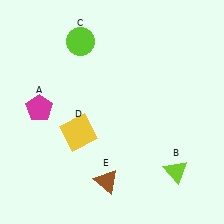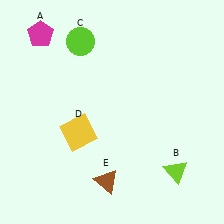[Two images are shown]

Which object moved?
The magenta pentagon (A) moved up.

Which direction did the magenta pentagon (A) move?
The magenta pentagon (A) moved up.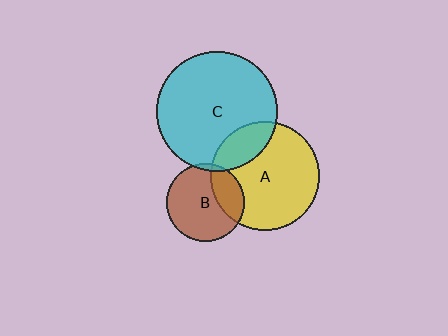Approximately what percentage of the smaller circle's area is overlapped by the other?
Approximately 25%.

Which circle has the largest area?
Circle C (cyan).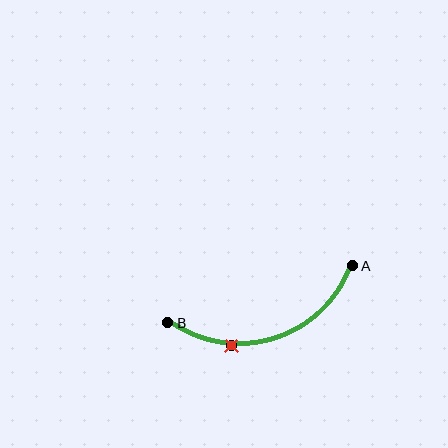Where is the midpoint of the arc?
The arc midpoint is the point on the curve farthest from the straight line joining A and B. It sits below that line.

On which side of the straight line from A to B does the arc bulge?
The arc bulges below the straight line connecting A and B.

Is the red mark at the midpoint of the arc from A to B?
No. The red mark lies on the arc but is closer to endpoint B. The arc midpoint would be at the point on the curve equidistant along the arc from both A and B.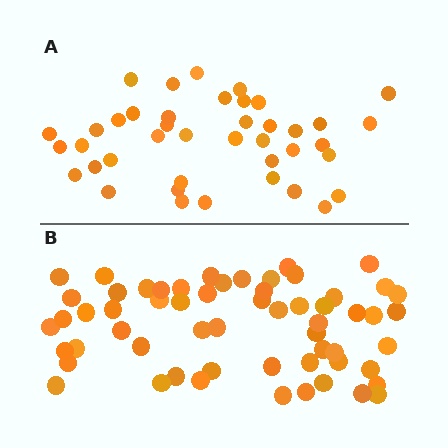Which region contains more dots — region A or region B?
Region B (the bottom region) has more dots.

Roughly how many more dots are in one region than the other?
Region B has approximately 20 more dots than region A.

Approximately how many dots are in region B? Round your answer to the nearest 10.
About 60 dots. (The exact count is 59, which rounds to 60.)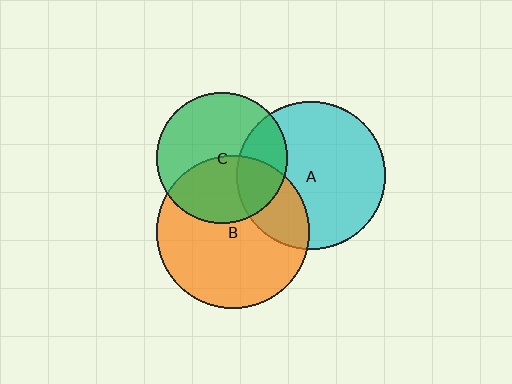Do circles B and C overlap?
Yes.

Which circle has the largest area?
Circle B (orange).